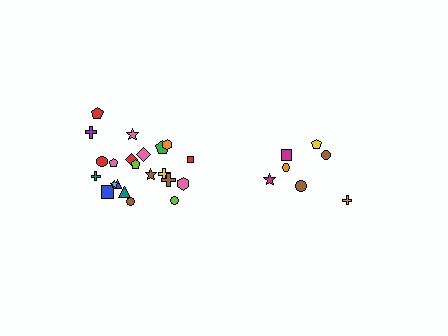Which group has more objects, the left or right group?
The left group.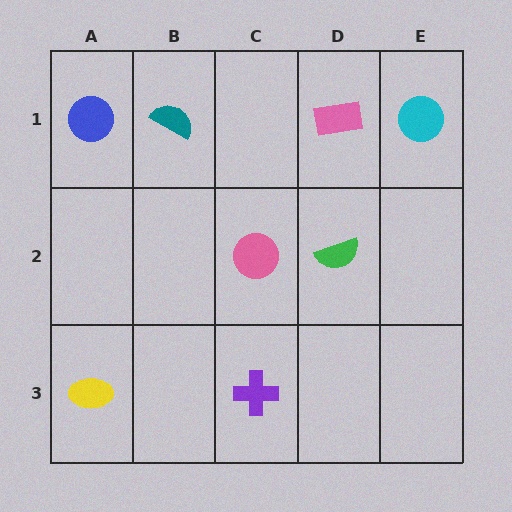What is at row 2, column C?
A pink circle.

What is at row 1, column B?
A teal semicircle.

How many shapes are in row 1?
4 shapes.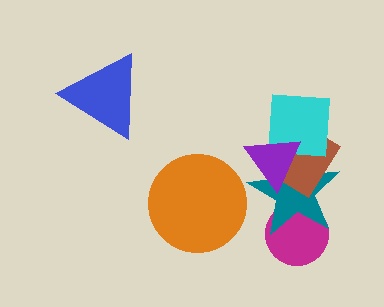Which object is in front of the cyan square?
The purple triangle is in front of the cyan square.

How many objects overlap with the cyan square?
3 objects overlap with the cyan square.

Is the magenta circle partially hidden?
Yes, it is partially covered by another shape.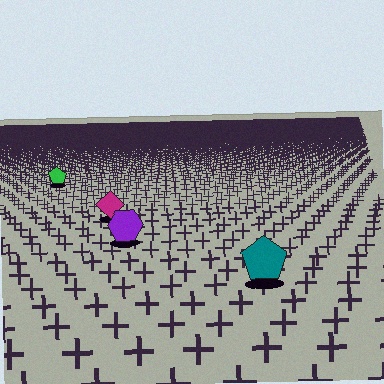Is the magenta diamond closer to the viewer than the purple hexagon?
No. The purple hexagon is closer — you can tell from the texture gradient: the ground texture is coarser near it.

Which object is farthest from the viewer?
The green pentagon is farthest from the viewer. It appears smaller and the ground texture around it is denser.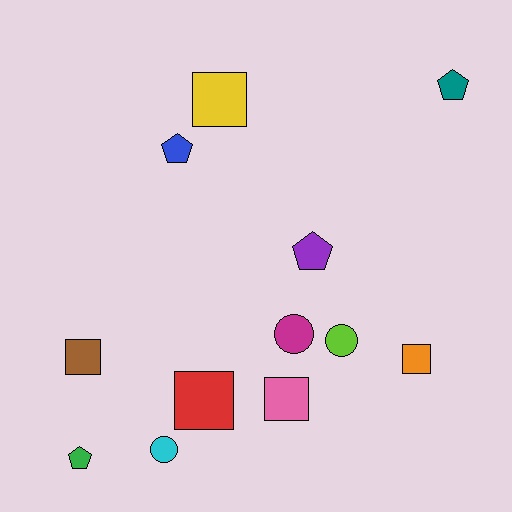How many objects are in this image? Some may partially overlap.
There are 12 objects.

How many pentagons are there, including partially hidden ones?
There are 4 pentagons.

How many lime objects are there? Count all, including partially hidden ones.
There is 1 lime object.